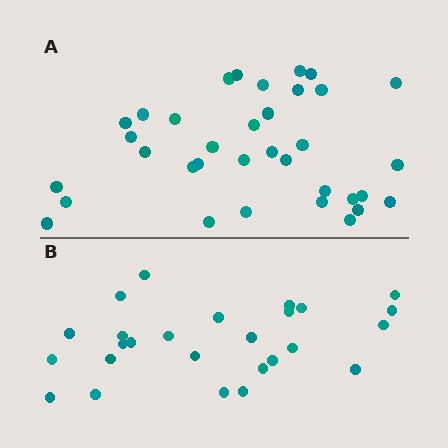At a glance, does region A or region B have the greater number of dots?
Region A (the top region) has more dots.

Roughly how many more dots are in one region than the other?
Region A has roughly 8 or so more dots than region B.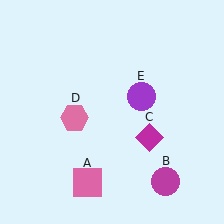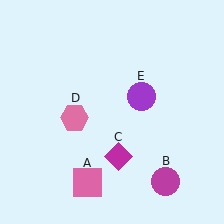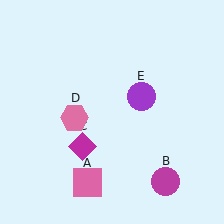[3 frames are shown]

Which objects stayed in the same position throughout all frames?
Pink square (object A) and magenta circle (object B) and pink hexagon (object D) and purple circle (object E) remained stationary.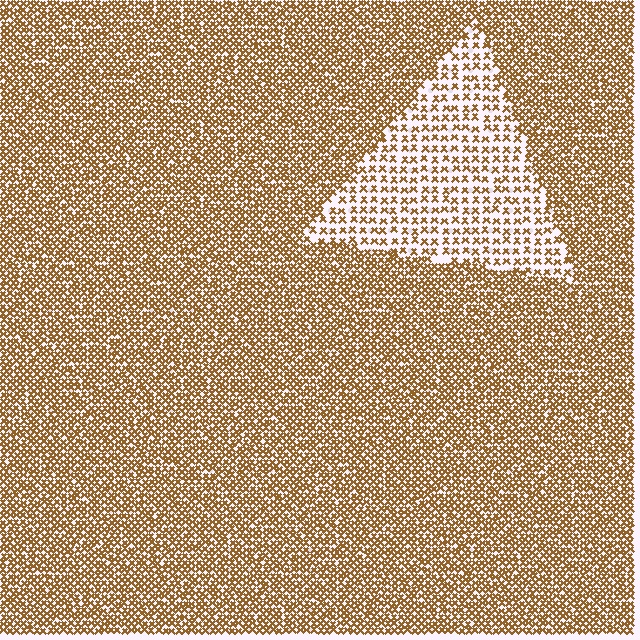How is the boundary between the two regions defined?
The boundary is defined by a change in element density (approximately 2.3x ratio). All elements are the same color, size, and shape.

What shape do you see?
I see a triangle.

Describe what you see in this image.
The image contains small brown elements arranged at two different densities. A triangle-shaped region is visible where the elements are less densely packed than the surrounding area.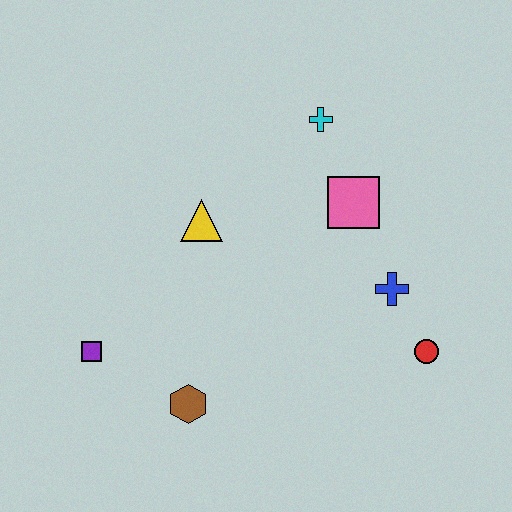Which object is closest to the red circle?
The blue cross is closest to the red circle.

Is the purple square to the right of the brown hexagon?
No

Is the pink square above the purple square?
Yes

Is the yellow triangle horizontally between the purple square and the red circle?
Yes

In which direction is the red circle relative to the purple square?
The red circle is to the right of the purple square.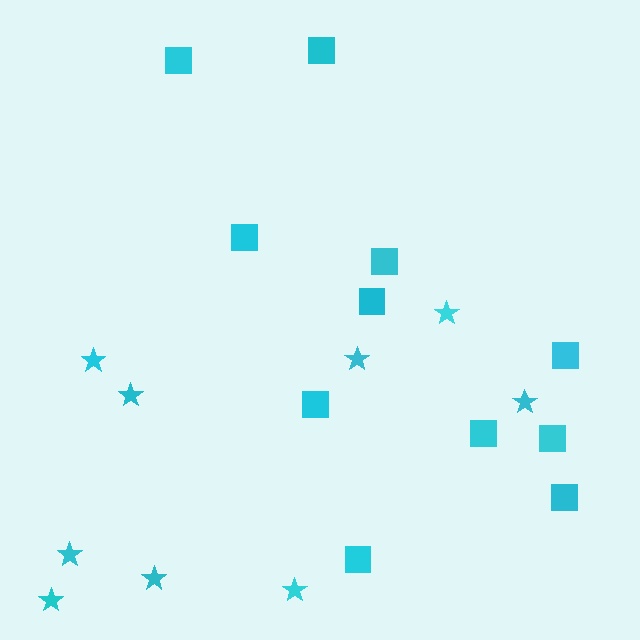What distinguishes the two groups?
There are 2 groups: one group of squares (11) and one group of stars (9).